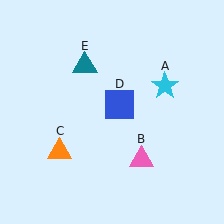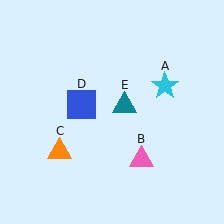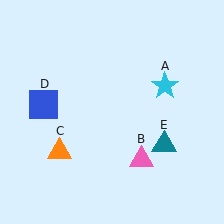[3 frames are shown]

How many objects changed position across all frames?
2 objects changed position: blue square (object D), teal triangle (object E).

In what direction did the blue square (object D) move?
The blue square (object D) moved left.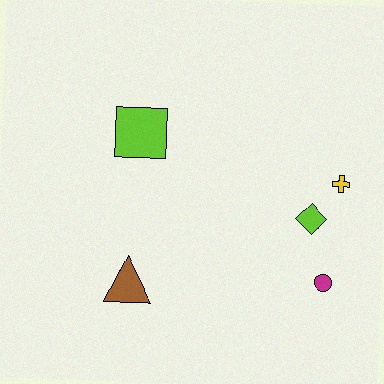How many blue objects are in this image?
There are no blue objects.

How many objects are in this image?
There are 5 objects.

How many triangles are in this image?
There is 1 triangle.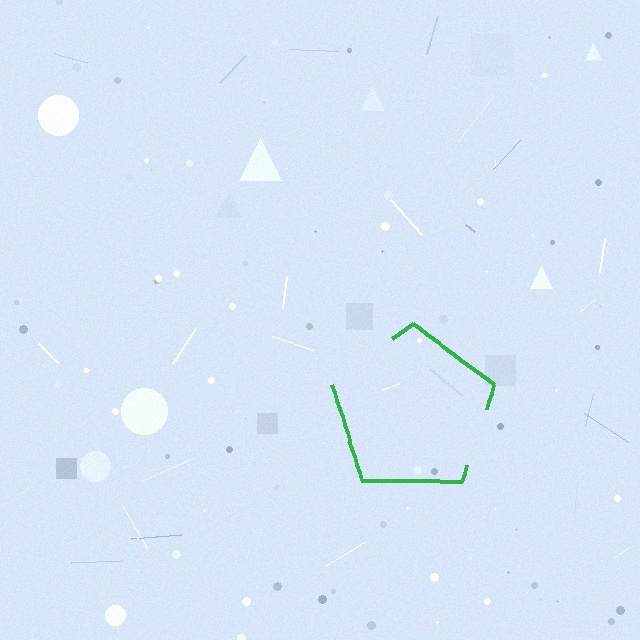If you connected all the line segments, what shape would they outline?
They would outline a pentagon.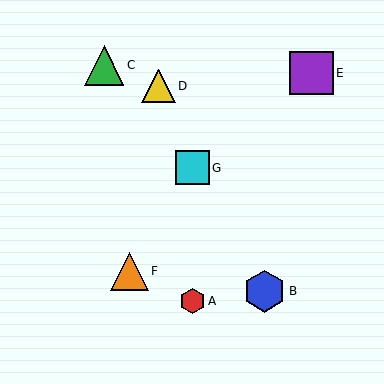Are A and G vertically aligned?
Yes, both are at x≈192.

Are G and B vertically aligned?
No, G is at x≈192 and B is at x≈265.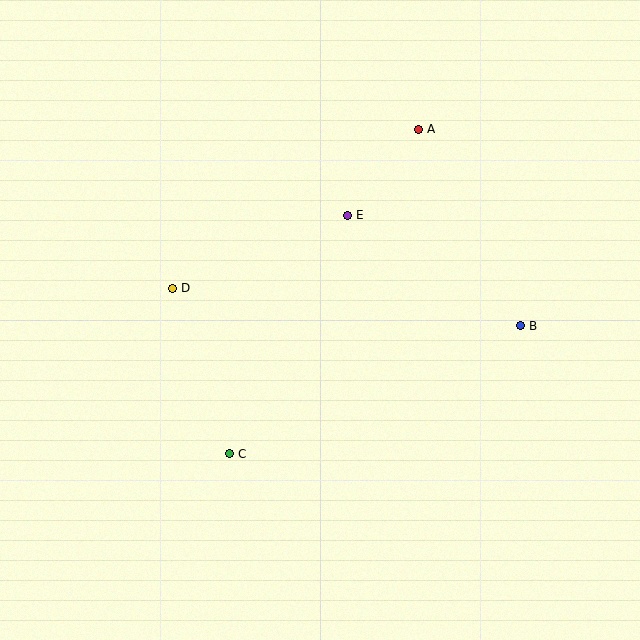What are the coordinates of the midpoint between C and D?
The midpoint between C and D is at (201, 371).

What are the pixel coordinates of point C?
Point C is at (229, 454).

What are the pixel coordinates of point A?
Point A is at (418, 129).